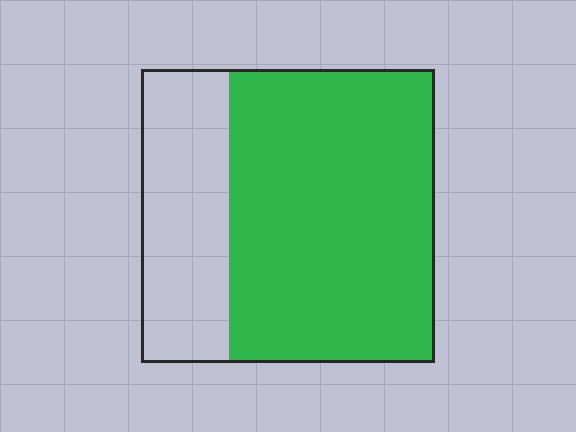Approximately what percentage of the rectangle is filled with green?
Approximately 70%.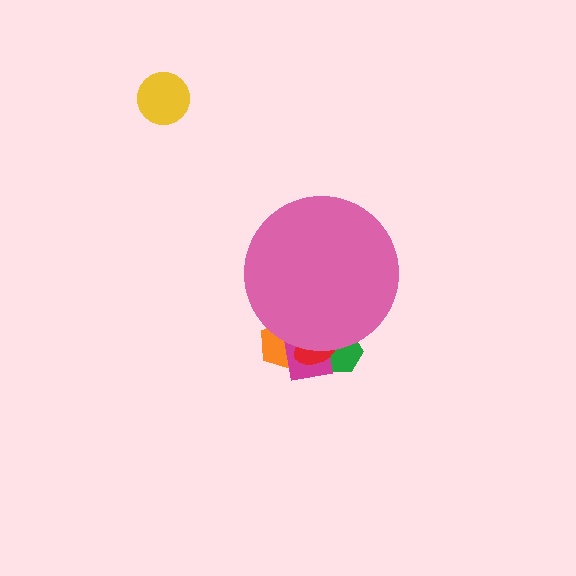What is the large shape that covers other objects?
A pink circle.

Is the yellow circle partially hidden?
No, the yellow circle is fully visible.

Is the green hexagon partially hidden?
Yes, the green hexagon is partially hidden behind the pink circle.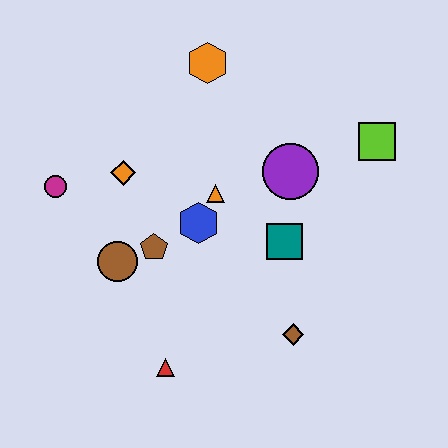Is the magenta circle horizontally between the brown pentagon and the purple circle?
No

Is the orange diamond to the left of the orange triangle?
Yes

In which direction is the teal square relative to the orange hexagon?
The teal square is below the orange hexagon.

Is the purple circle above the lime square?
No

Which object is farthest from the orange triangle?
The red triangle is farthest from the orange triangle.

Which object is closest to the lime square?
The purple circle is closest to the lime square.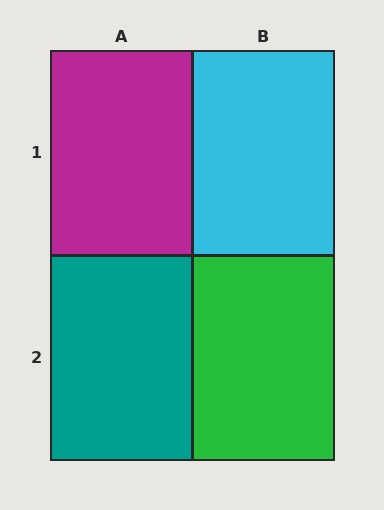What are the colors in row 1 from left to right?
Magenta, cyan.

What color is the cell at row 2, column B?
Green.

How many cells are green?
1 cell is green.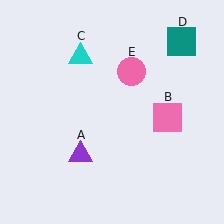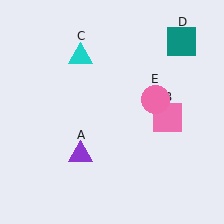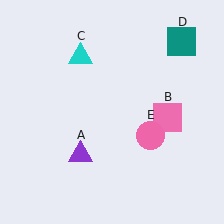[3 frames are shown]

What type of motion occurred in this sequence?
The pink circle (object E) rotated clockwise around the center of the scene.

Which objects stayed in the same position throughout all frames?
Purple triangle (object A) and pink square (object B) and cyan triangle (object C) and teal square (object D) remained stationary.